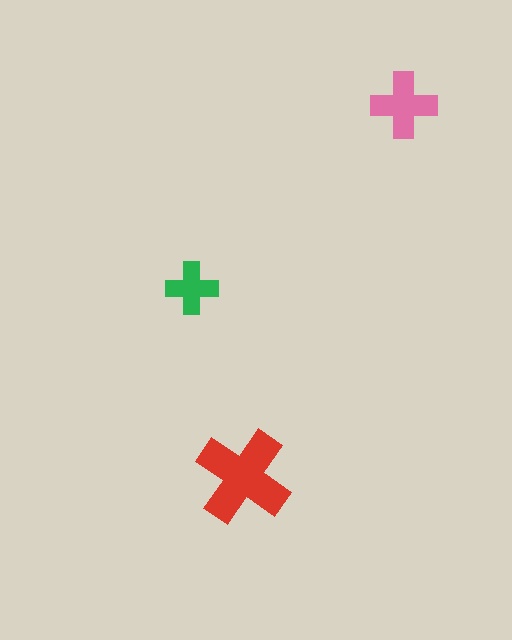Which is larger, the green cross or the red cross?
The red one.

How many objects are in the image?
There are 3 objects in the image.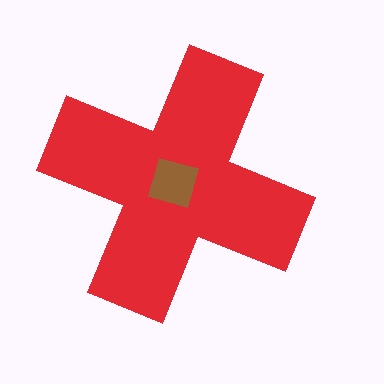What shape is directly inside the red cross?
The brown square.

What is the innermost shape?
The brown square.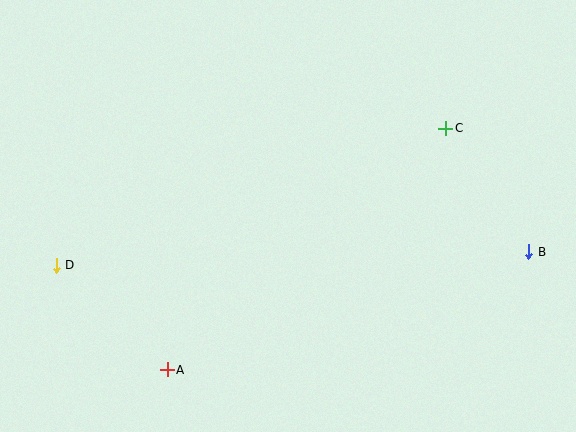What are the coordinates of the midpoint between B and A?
The midpoint between B and A is at (348, 311).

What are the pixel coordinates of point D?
Point D is at (56, 265).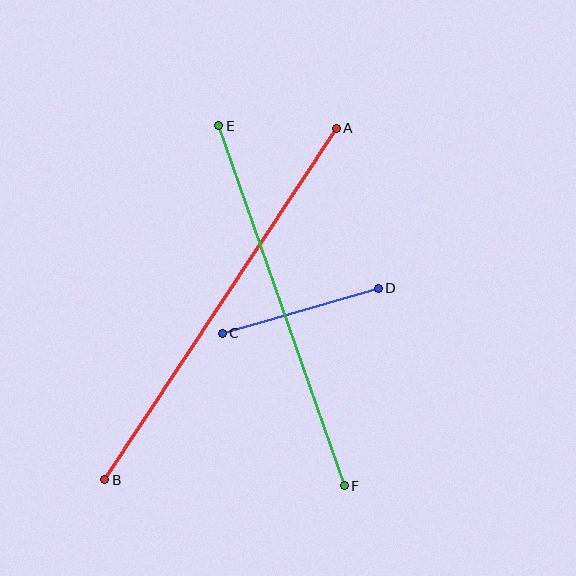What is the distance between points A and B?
The distance is approximately 421 pixels.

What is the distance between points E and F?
The distance is approximately 381 pixels.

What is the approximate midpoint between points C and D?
The midpoint is at approximately (300, 311) pixels.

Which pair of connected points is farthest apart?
Points A and B are farthest apart.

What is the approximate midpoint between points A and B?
The midpoint is at approximately (220, 304) pixels.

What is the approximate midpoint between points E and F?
The midpoint is at approximately (282, 306) pixels.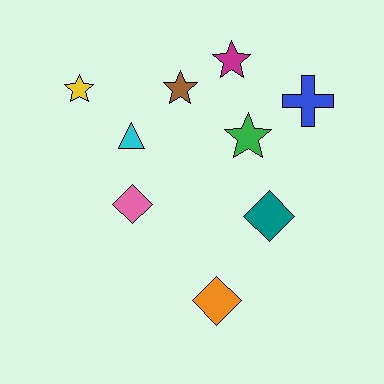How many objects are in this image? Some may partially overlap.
There are 9 objects.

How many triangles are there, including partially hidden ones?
There is 1 triangle.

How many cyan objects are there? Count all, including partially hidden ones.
There is 1 cyan object.